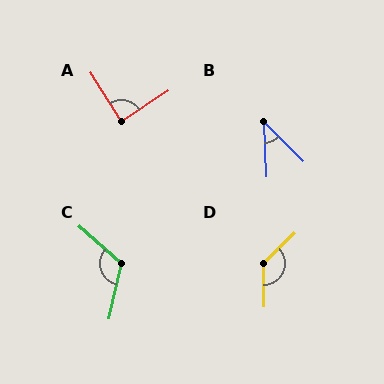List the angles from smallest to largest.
B (42°), A (88°), C (119°), D (133°).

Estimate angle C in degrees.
Approximately 119 degrees.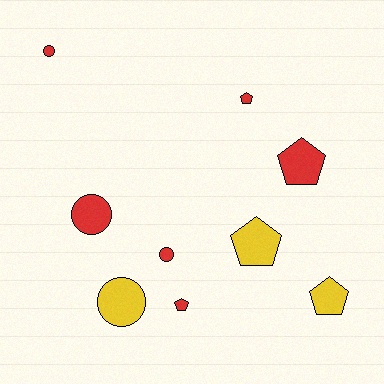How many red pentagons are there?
There are 3 red pentagons.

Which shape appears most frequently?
Pentagon, with 5 objects.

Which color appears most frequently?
Red, with 6 objects.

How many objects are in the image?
There are 9 objects.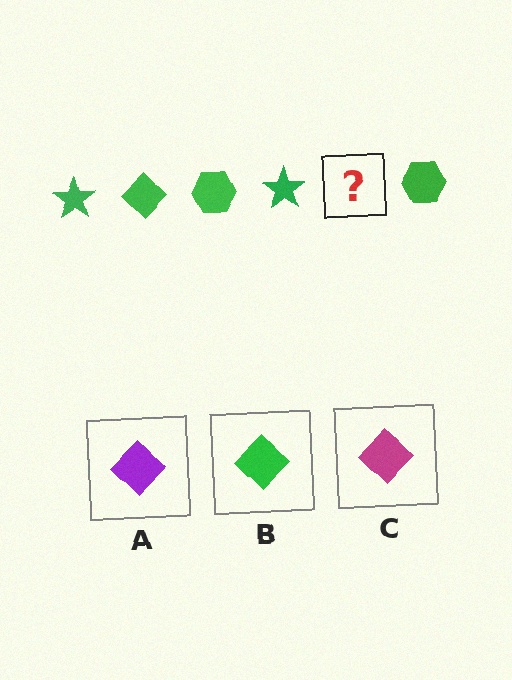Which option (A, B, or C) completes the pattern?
B.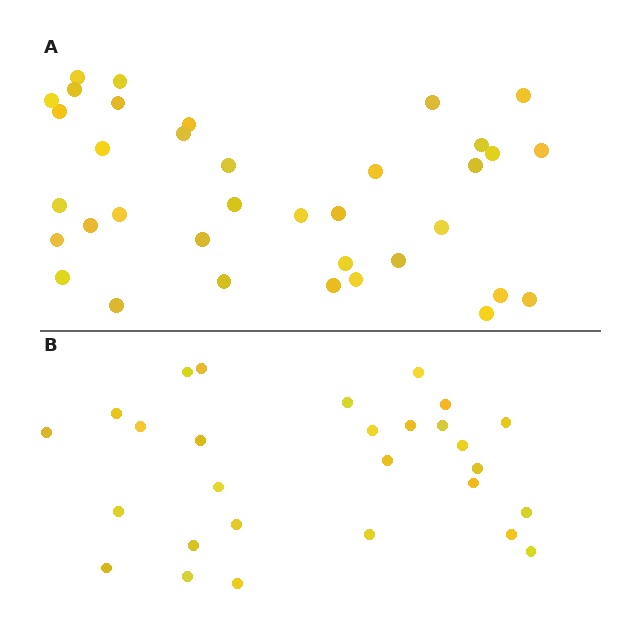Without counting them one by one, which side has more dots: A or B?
Region A (the top region) has more dots.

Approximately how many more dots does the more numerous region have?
Region A has roughly 8 or so more dots than region B.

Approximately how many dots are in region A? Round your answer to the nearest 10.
About 40 dots. (The exact count is 36, which rounds to 40.)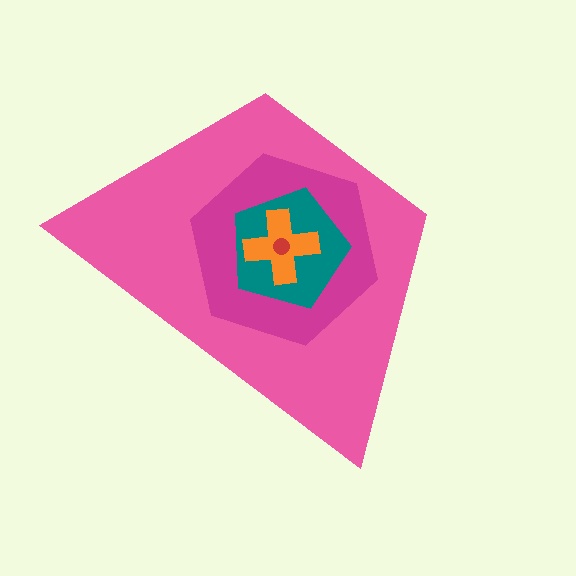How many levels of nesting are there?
5.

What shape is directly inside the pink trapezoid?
The magenta hexagon.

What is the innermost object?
The red circle.